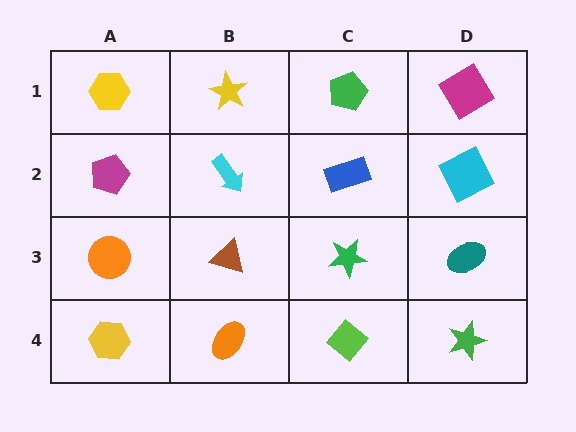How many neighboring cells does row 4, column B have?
3.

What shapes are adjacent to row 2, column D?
A magenta diamond (row 1, column D), a teal ellipse (row 3, column D), a blue rectangle (row 2, column C).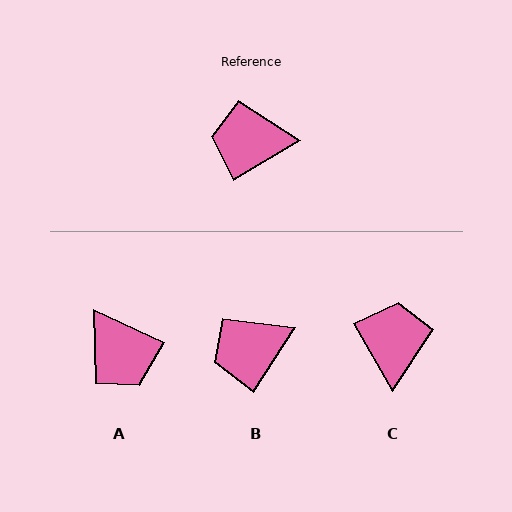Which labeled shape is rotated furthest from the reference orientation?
A, about 124 degrees away.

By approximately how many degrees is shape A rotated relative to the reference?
Approximately 124 degrees counter-clockwise.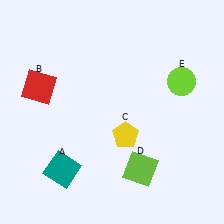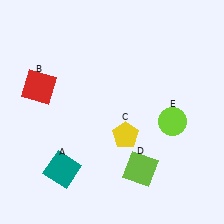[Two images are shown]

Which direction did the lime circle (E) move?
The lime circle (E) moved down.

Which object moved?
The lime circle (E) moved down.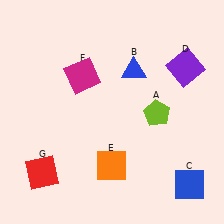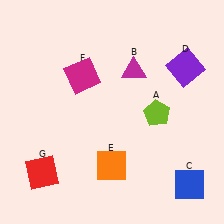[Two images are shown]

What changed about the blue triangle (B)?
In Image 1, B is blue. In Image 2, it changed to magenta.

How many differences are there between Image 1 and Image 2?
There is 1 difference between the two images.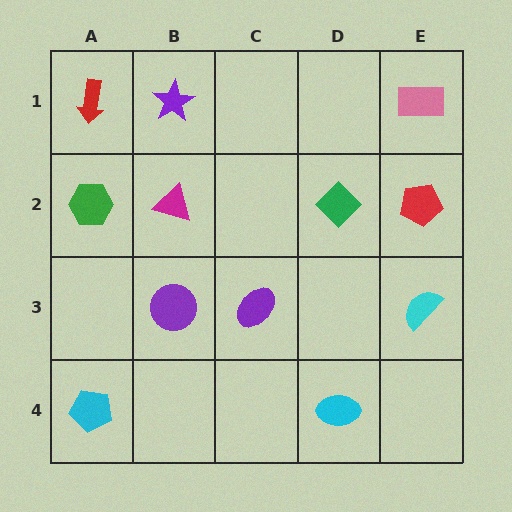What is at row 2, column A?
A green hexagon.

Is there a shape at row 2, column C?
No, that cell is empty.